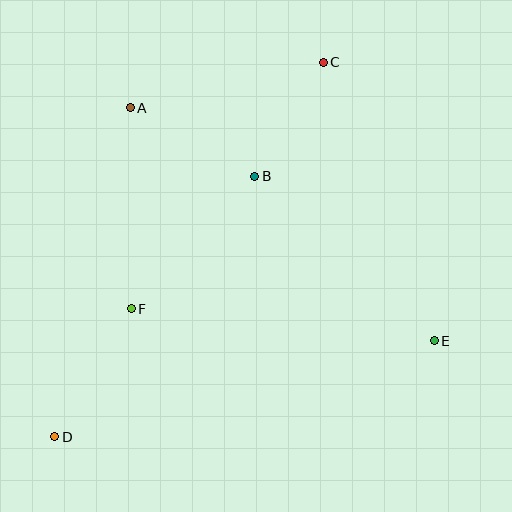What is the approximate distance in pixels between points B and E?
The distance between B and E is approximately 243 pixels.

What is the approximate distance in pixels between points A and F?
The distance between A and F is approximately 201 pixels.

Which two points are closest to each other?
Points B and C are closest to each other.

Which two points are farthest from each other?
Points C and D are farthest from each other.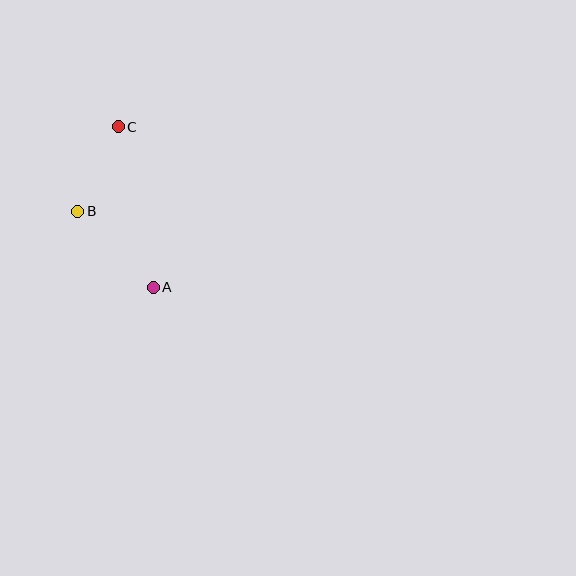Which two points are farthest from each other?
Points A and C are farthest from each other.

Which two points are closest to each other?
Points B and C are closest to each other.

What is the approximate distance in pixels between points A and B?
The distance between A and B is approximately 107 pixels.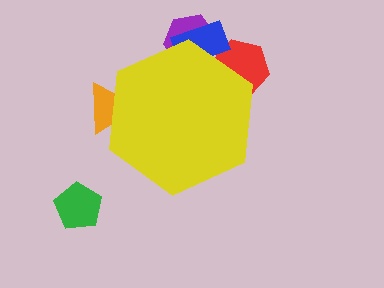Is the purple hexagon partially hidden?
Yes, the purple hexagon is partially hidden behind the yellow hexagon.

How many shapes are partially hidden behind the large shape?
4 shapes are partially hidden.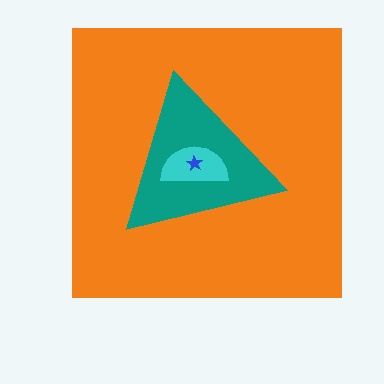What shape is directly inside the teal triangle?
The cyan semicircle.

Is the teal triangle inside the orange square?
Yes.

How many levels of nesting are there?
4.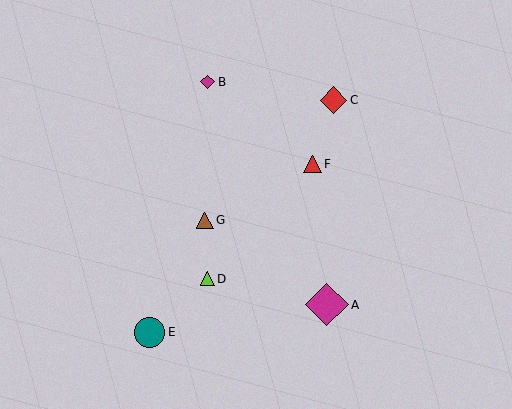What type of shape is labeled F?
Shape F is a red triangle.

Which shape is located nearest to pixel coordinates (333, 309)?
The magenta diamond (labeled A) at (327, 305) is nearest to that location.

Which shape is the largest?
The magenta diamond (labeled A) is the largest.